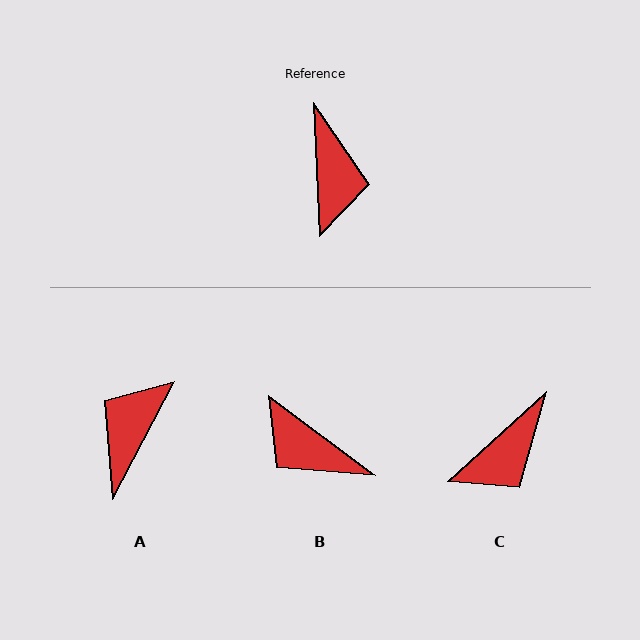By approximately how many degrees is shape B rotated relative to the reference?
Approximately 129 degrees clockwise.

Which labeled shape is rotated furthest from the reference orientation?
A, about 149 degrees away.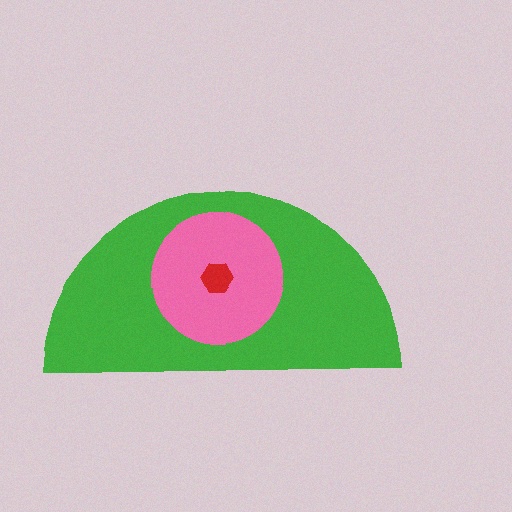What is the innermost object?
The red hexagon.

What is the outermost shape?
The green semicircle.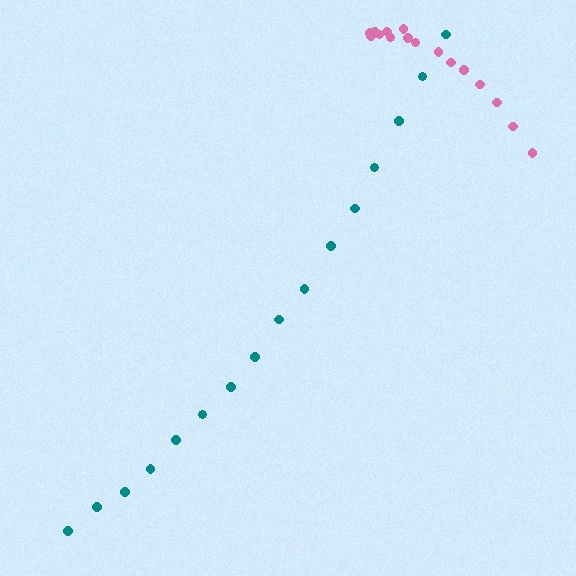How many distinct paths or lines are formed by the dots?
There are 2 distinct paths.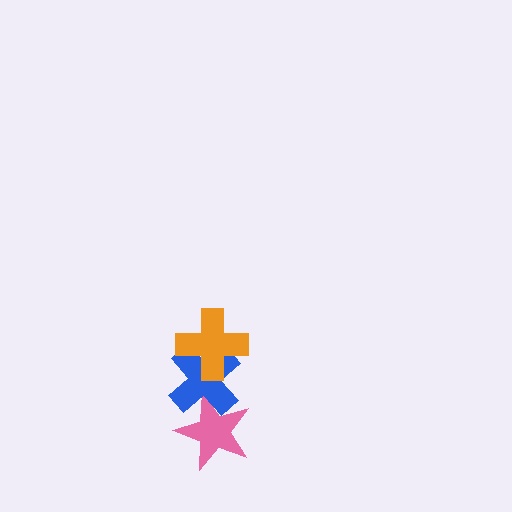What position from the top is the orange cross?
The orange cross is 1st from the top.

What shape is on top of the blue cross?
The orange cross is on top of the blue cross.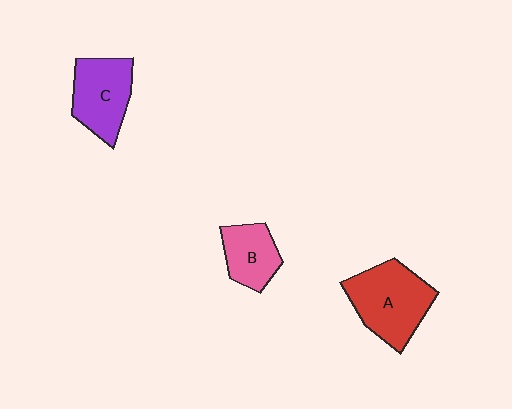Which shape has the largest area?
Shape A (red).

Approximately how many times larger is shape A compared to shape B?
Approximately 1.7 times.